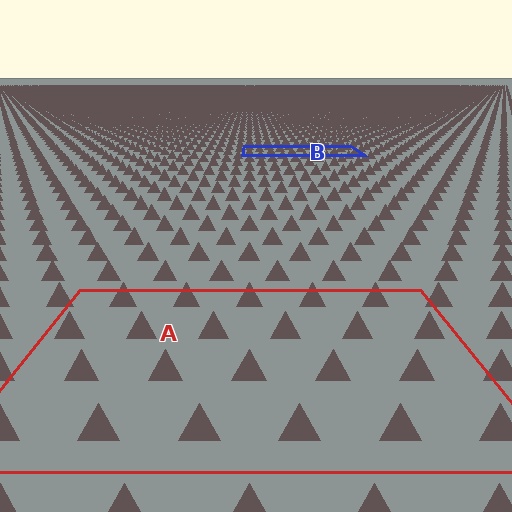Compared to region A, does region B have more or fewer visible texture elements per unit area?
Region B has more texture elements per unit area — they are packed more densely because it is farther away.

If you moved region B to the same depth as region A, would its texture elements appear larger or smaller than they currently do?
They would appear larger. At a closer depth, the same texture elements are projected at a bigger on-screen size.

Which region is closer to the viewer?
Region A is closer. The texture elements there are larger and more spread out.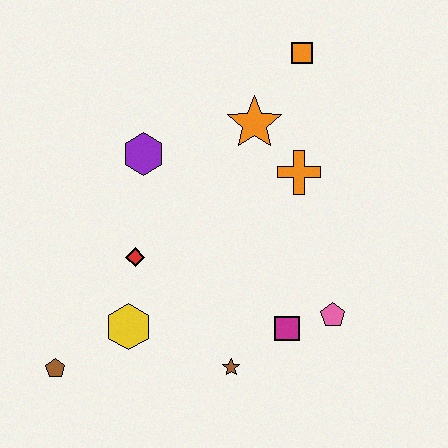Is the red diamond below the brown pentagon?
No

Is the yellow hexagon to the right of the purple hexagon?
No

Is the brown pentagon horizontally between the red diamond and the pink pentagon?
No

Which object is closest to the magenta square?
The pink pentagon is closest to the magenta square.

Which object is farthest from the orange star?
The brown pentagon is farthest from the orange star.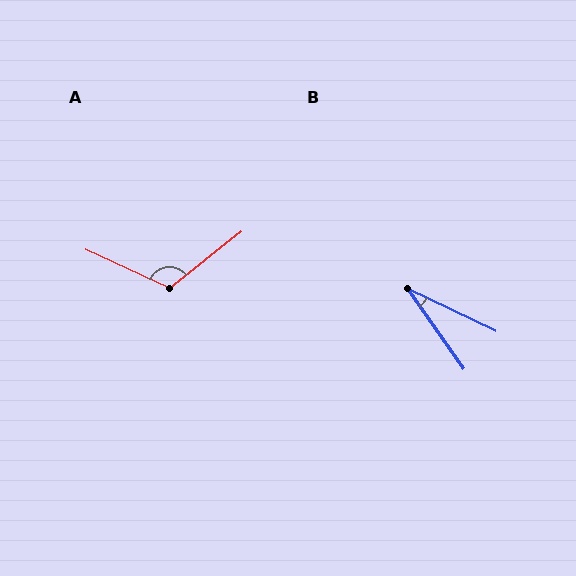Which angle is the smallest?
B, at approximately 29 degrees.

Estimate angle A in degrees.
Approximately 117 degrees.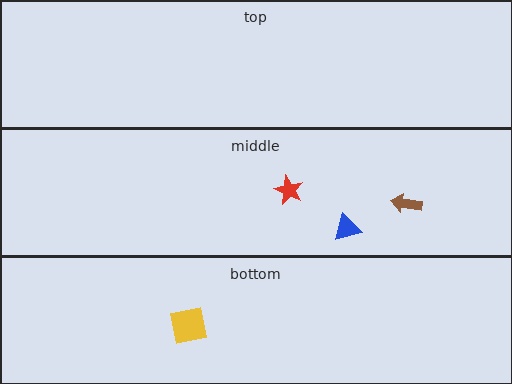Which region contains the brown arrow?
The middle region.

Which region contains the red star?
The middle region.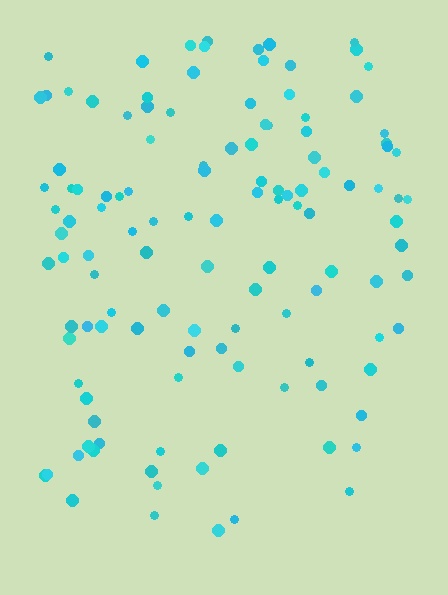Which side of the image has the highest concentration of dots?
The top.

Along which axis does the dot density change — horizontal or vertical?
Vertical.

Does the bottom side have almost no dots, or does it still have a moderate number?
Still a moderate number, just noticeably fewer than the top.